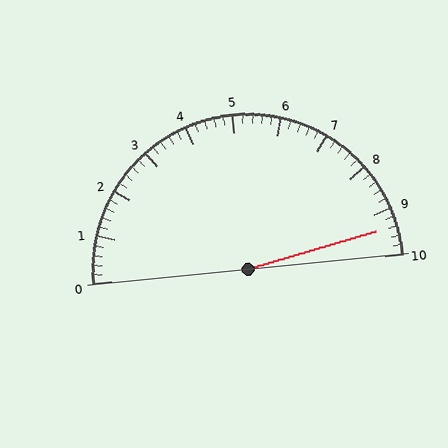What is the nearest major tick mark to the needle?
The nearest major tick mark is 9.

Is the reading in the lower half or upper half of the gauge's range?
The reading is in the upper half of the range (0 to 10).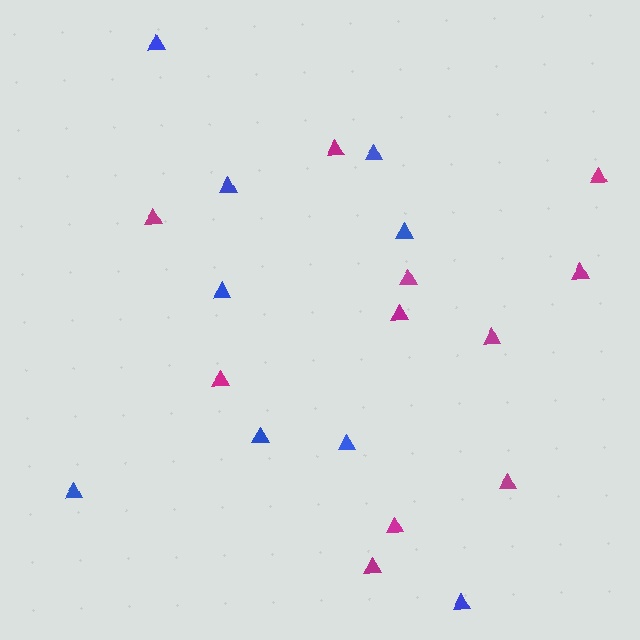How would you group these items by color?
There are 2 groups: one group of magenta triangles (11) and one group of blue triangles (9).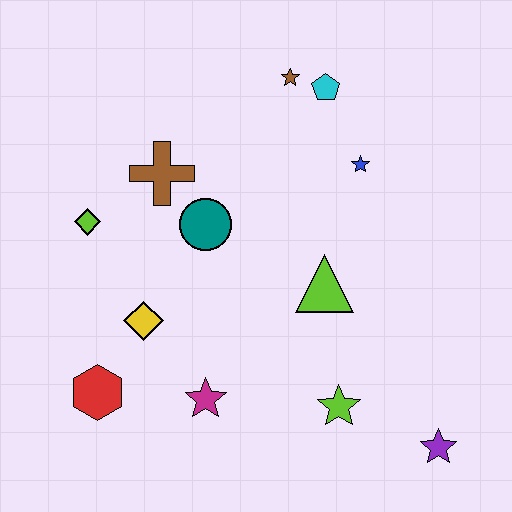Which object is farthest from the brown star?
The purple star is farthest from the brown star.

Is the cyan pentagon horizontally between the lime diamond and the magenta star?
No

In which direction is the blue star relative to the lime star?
The blue star is above the lime star.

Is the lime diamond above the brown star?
No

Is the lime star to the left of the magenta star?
No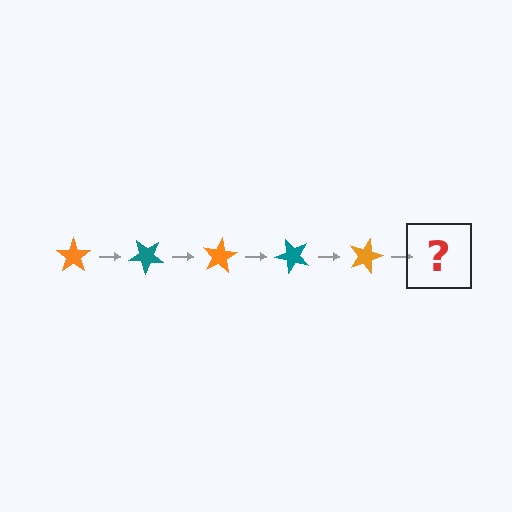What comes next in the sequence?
The next element should be a teal star, rotated 200 degrees from the start.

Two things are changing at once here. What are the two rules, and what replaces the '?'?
The two rules are that it rotates 40 degrees each step and the color cycles through orange and teal. The '?' should be a teal star, rotated 200 degrees from the start.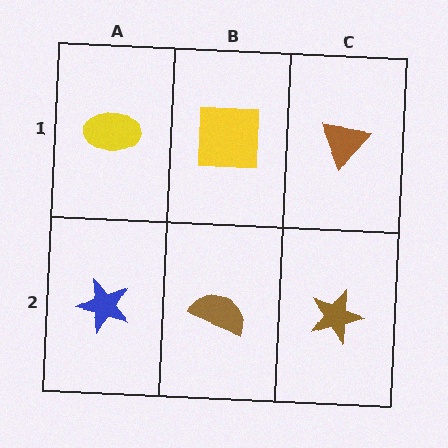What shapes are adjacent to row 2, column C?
A brown triangle (row 1, column C), a brown semicircle (row 2, column B).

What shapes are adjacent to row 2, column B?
A yellow square (row 1, column B), a blue star (row 2, column A), a brown star (row 2, column C).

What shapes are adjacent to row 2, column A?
A yellow ellipse (row 1, column A), a brown semicircle (row 2, column B).